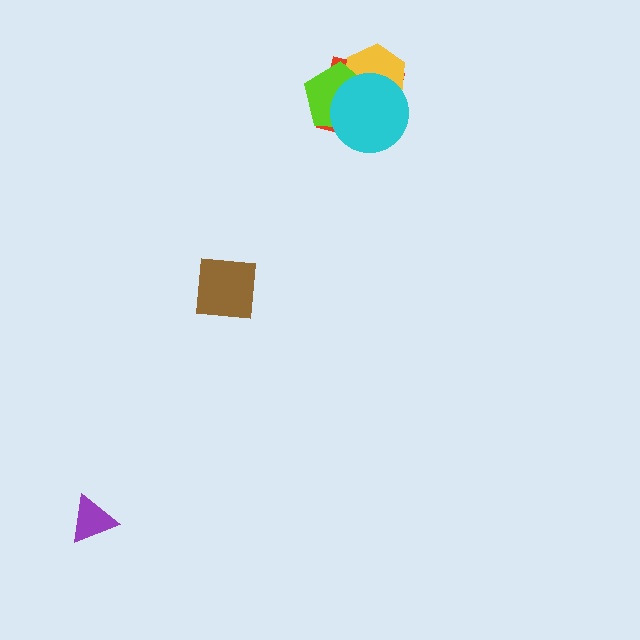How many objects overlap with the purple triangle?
0 objects overlap with the purple triangle.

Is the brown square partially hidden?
No, no other shape covers it.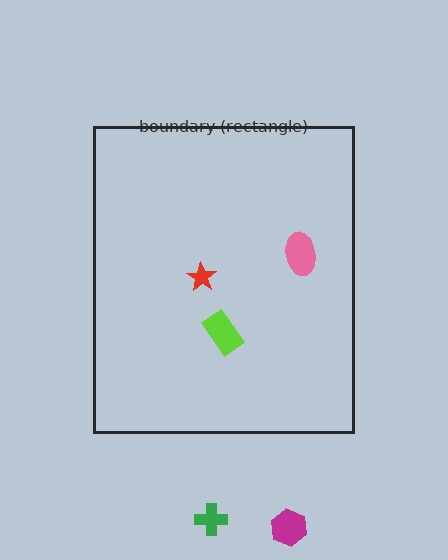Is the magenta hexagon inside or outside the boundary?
Outside.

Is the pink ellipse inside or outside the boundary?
Inside.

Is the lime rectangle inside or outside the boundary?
Inside.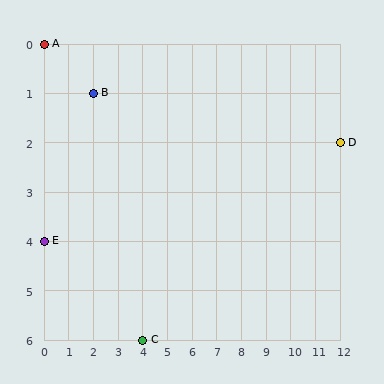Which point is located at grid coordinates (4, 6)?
Point C is at (4, 6).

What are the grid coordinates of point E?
Point E is at grid coordinates (0, 4).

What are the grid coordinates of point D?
Point D is at grid coordinates (12, 2).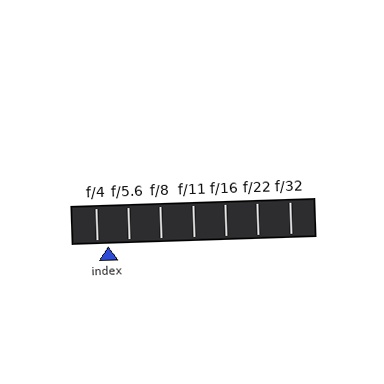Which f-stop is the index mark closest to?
The index mark is closest to f/4.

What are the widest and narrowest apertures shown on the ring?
The widest aperture shown is f/4 and the narrowest is f/32.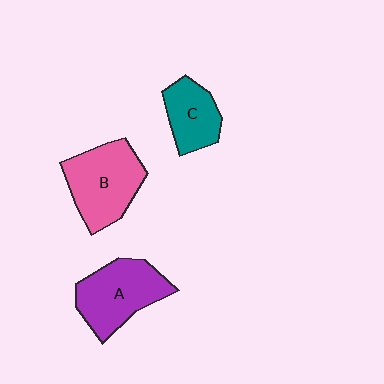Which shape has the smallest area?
Shape C (teal).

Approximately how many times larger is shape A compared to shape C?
Approximately 1.5 times.